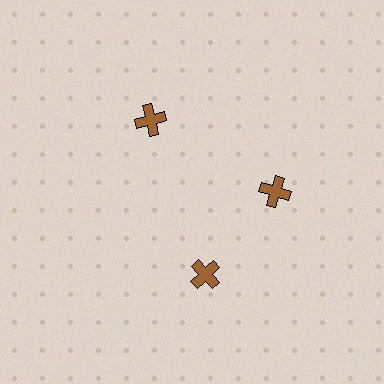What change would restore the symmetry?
The symmetry would be restored by rotating it back into even spacing with its neighbors so that all 3 crosses sit at equal angles and equal distance from the center.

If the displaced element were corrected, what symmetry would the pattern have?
It would have 3-fold rotational symmetry — the pattern would map onto itself every 120 degrees.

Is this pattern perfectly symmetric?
No. The 3 brown crosses are arranged in a ring, but one element near the 7 o'clock position is rotated out of alignment along the ring, breaking the 3-fold rotational symmetry.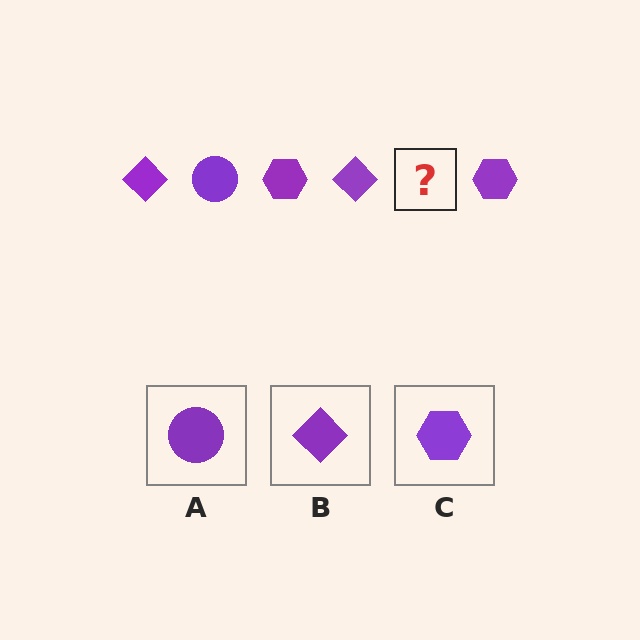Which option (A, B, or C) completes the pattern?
A.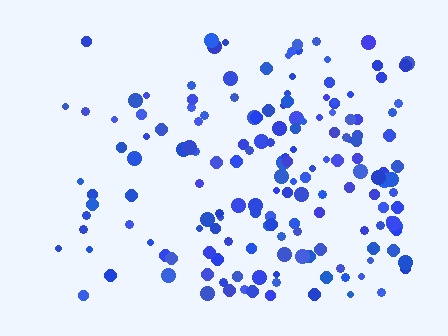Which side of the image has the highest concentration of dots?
The right.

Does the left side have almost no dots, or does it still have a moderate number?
Still a moderate number, just noticeably fewer than the right.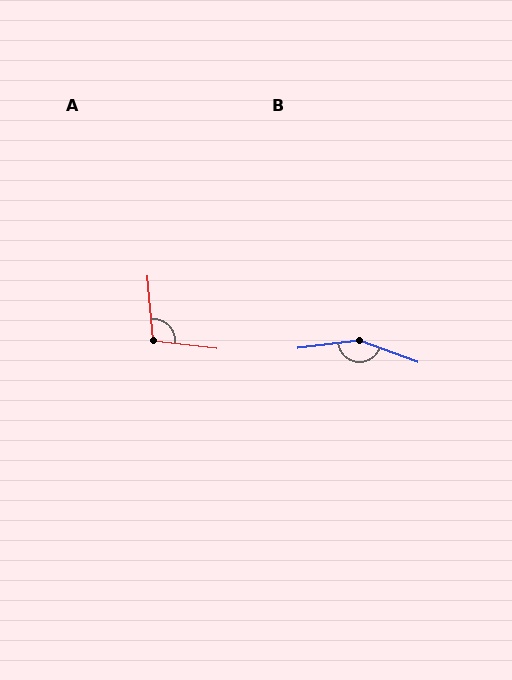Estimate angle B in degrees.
Approximately 153 degrees.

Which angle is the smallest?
A, at approximately 102 degrees.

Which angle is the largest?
B, at approximately 153 degrees.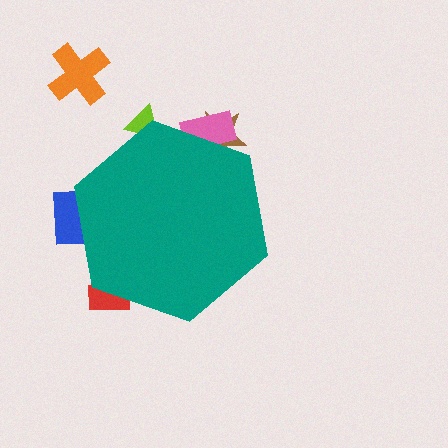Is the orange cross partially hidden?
No, the orange cross is fully visible.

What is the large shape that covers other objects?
A teal hexagon.